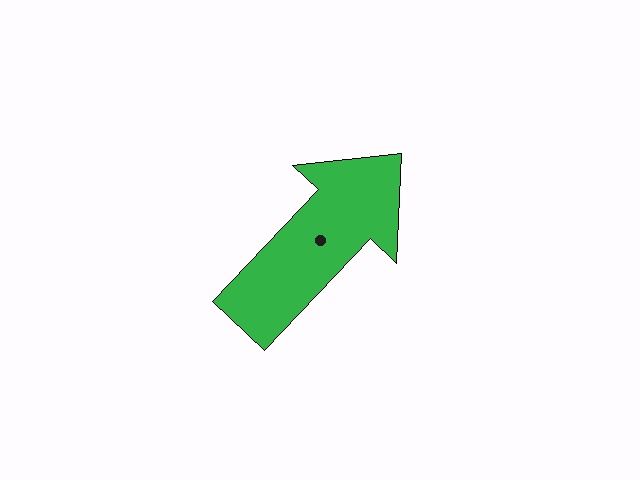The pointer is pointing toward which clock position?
Roughly 1 o'clock.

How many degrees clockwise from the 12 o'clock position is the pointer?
Approximately 43 degrees.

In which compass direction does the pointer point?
Northeast.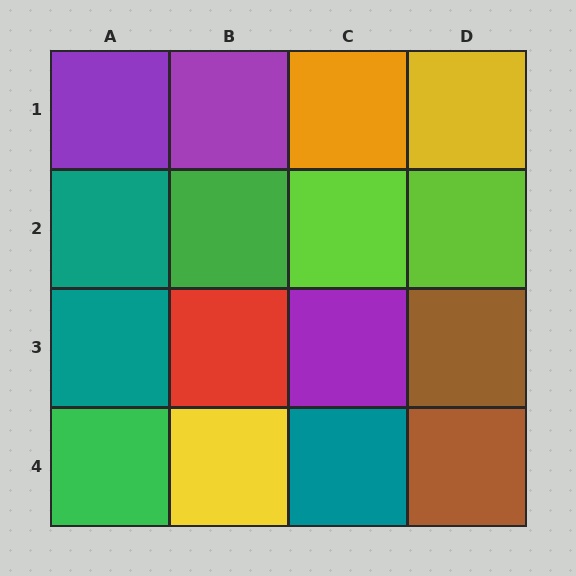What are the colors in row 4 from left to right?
Green, yellow, teal, brown.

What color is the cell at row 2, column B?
Green.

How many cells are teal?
3 cells are teal.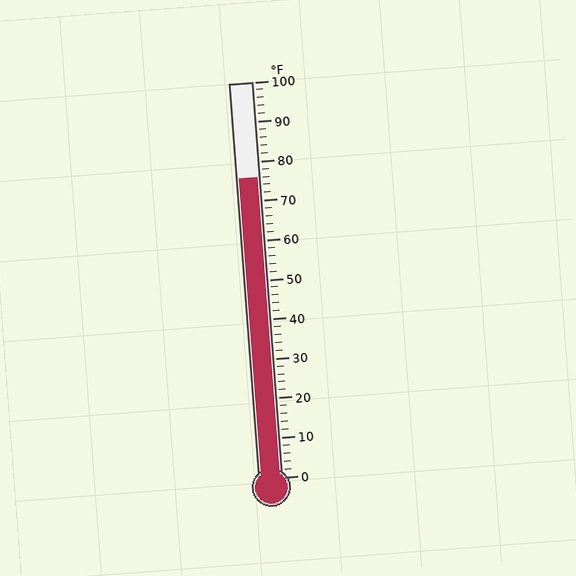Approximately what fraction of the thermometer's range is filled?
The thermometer is filled to approximately 75% of its range.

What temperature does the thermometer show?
The thermometer shows approximately 76°F.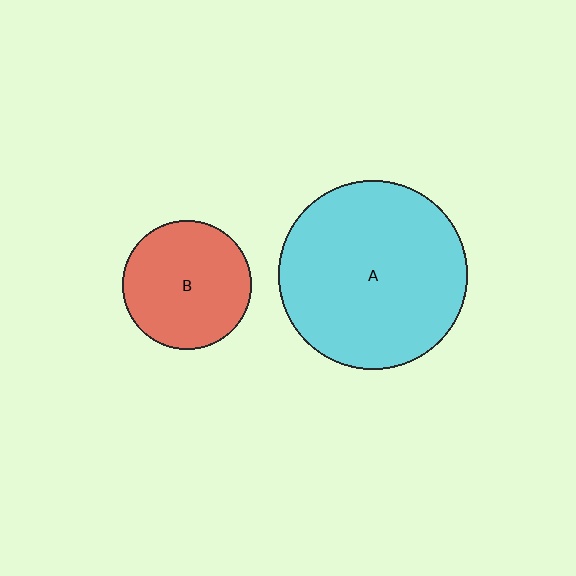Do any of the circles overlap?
No, none of the circles overlap.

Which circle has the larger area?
Circle A (cyan).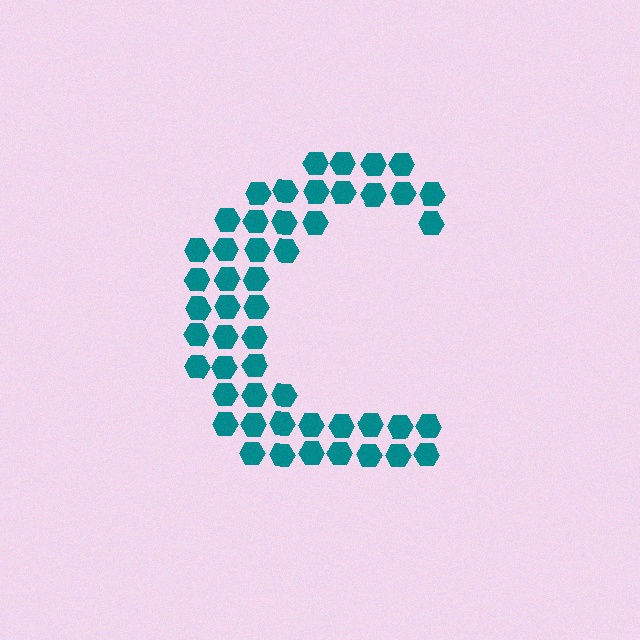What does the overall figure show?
The overall figure shows the letter C.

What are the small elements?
The small elements are hexagons.